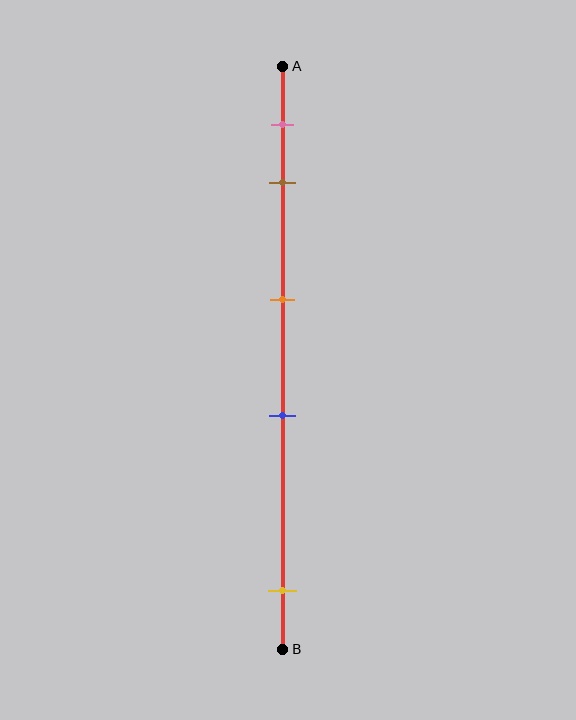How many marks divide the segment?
There are 5 marks dividing the segment.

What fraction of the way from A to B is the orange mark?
The orange mark is approximately 40% (0.4) of the way from A to B.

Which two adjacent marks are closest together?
The pink and brown marks are the closest adjacent pair.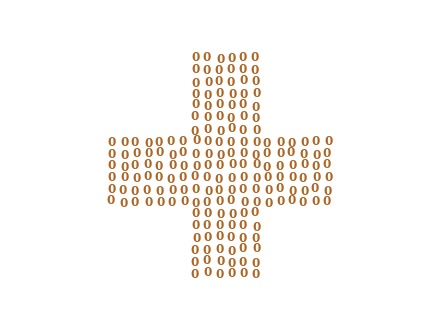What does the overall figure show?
The overall figure shows a cross.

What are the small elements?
The small elements are digit 0's.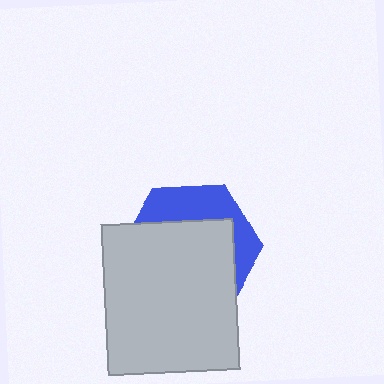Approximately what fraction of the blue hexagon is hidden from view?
Roughly 67% of the blue hexagon is hidden behind the light gray rectangle.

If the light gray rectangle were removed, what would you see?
You would see the complete blue hexagon.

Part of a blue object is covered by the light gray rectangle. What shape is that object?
It is a hexagon.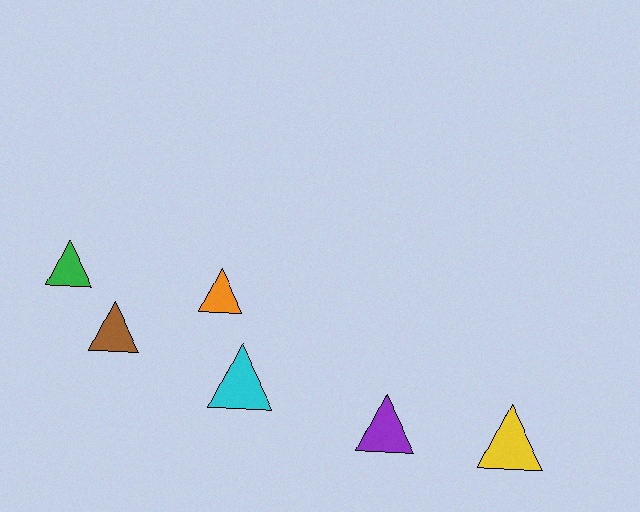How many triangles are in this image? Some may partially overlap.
There are 6 triangles.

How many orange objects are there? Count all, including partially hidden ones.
There is 1 orange object.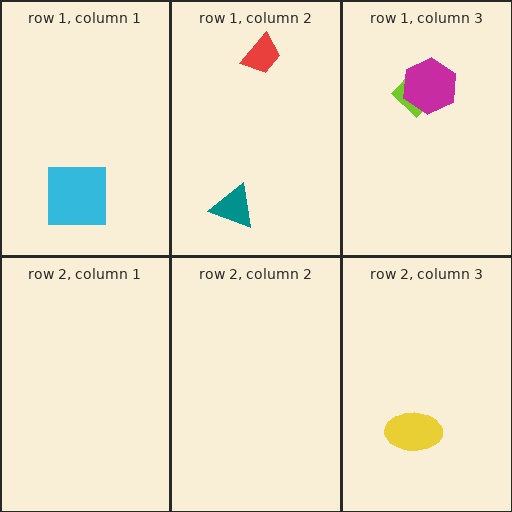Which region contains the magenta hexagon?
The row 1, column 3 region.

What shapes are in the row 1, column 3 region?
The lime diamond, the magenta hexagon.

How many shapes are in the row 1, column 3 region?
2.